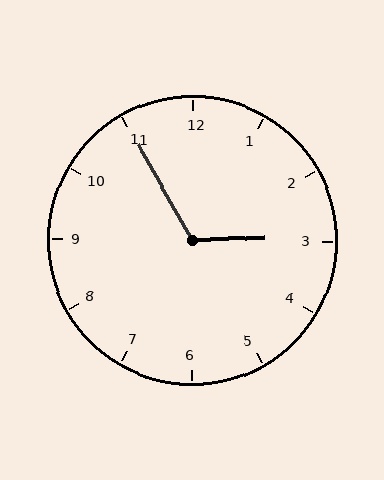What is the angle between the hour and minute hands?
Approximately 118 degrees.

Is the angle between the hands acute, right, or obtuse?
It is obtuse.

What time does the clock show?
2:55.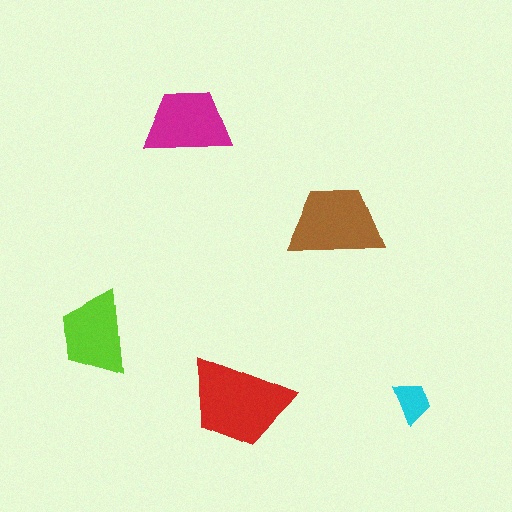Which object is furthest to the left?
The lime trapezoid is leftmost.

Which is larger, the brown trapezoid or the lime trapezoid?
The brown one.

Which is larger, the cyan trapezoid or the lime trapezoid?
The lime one.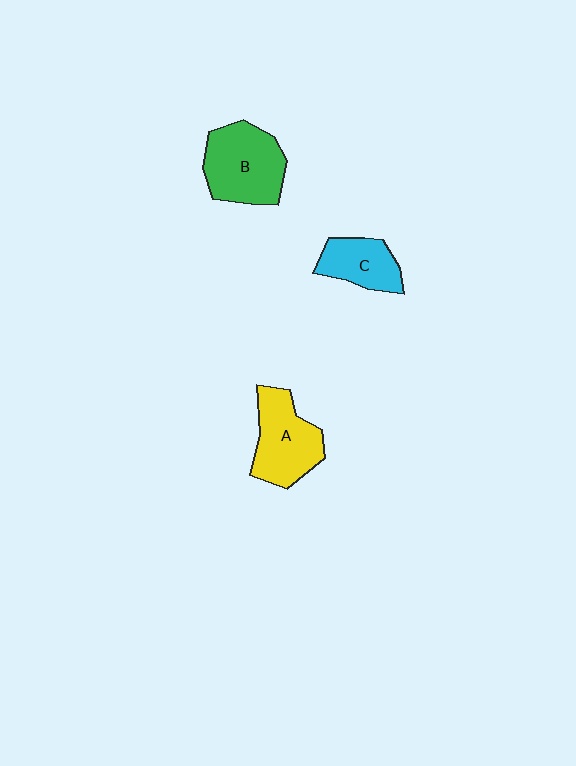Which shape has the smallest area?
Shape C (cyan).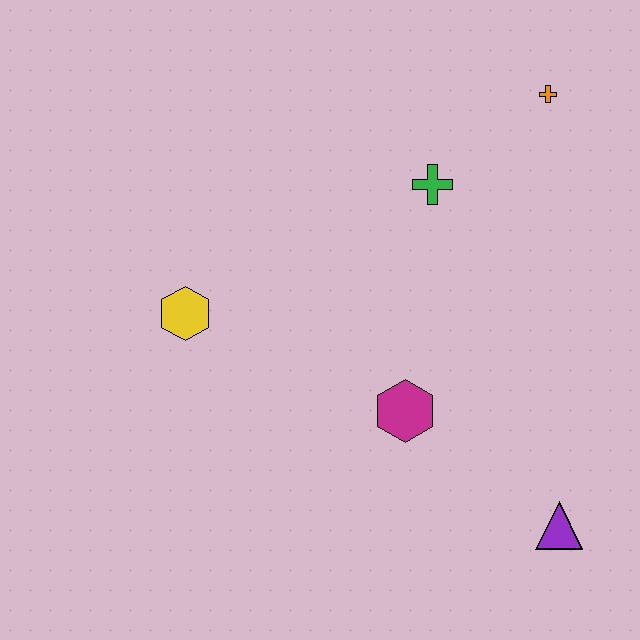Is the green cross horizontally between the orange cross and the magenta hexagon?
Yes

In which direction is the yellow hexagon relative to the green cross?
The yellow hexagon is to the left of the green cross.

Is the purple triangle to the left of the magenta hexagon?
No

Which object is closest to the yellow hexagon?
The magenta hexagon is closest to the yellow hexagon.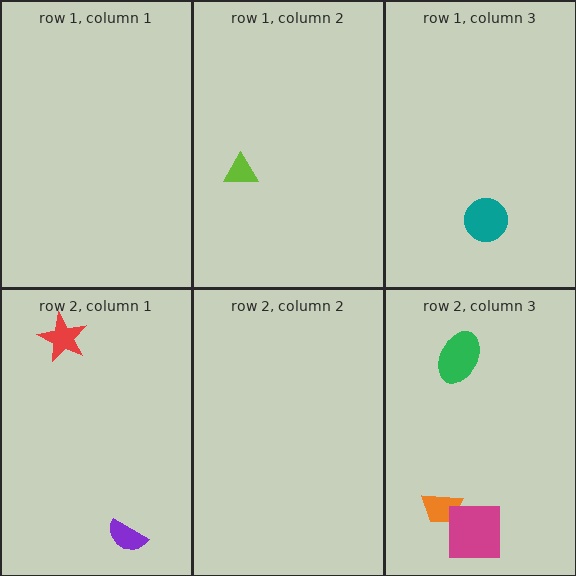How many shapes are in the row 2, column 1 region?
2.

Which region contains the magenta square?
The row 2, column 3 region.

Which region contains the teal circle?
The row 1, column 3 region.